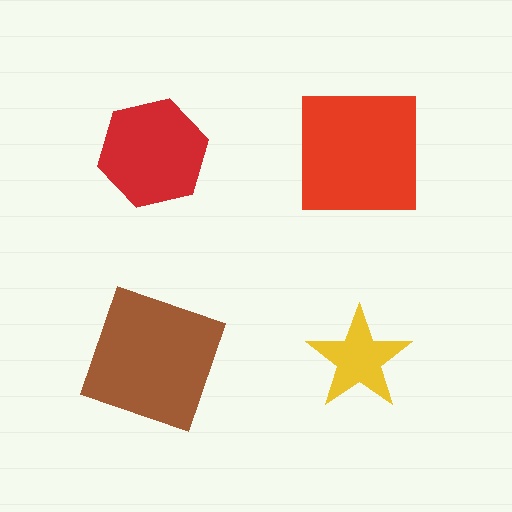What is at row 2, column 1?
A brown square.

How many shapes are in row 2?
2 shapes.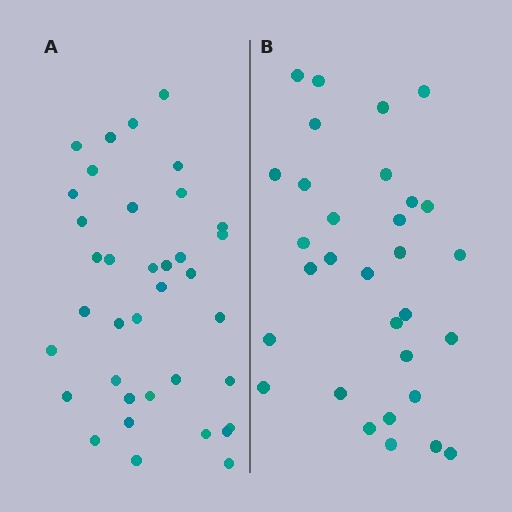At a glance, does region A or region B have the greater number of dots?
Region A (the left region) has more dots.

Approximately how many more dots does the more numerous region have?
Region A has about 6 more dots than region B.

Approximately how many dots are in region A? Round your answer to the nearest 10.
About 40 dots. (The exact count is 37, which rounds to 40.)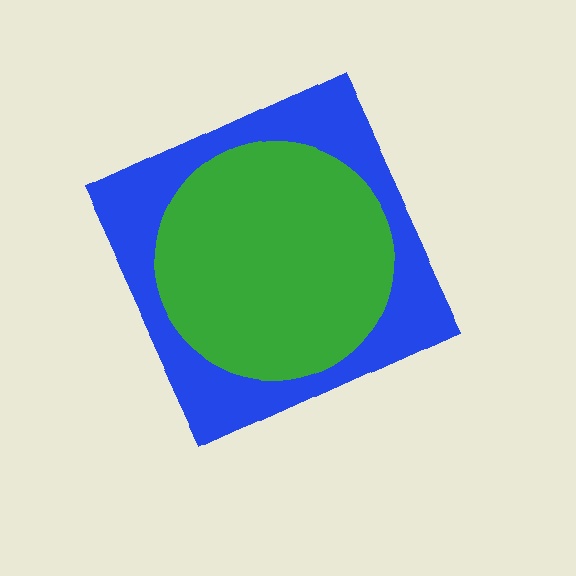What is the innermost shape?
The green circle.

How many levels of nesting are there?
2.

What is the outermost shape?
The blue diamond.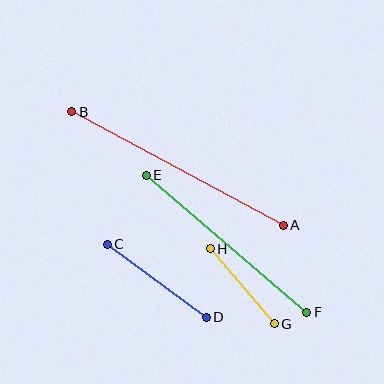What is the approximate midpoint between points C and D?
The midpoint is at approximately (157, 281) pixels.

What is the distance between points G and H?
The distance is approximately 98 pixels.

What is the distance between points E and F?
The distance is approximately 211 pixels.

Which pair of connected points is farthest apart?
Points A and B are farthest apart.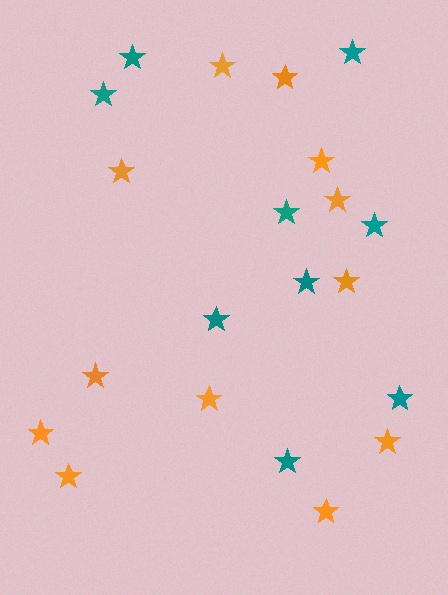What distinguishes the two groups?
There are 2 groups: one group of teal stars (9) and one group of orange stars (12).